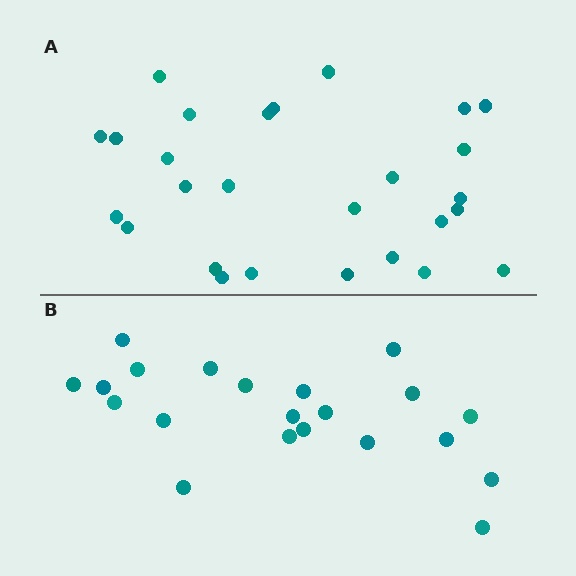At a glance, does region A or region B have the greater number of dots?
Region A (the top region) has more dots.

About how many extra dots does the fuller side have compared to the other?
Region A has about 6 more dots than region B.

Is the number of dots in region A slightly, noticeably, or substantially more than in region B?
Region A has noticeably more, but not dramatically so. The ratio is roughly 1.3 to 1.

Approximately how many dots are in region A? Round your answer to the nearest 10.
About 30 dots. (The exact count is 27, which rounds to 30.)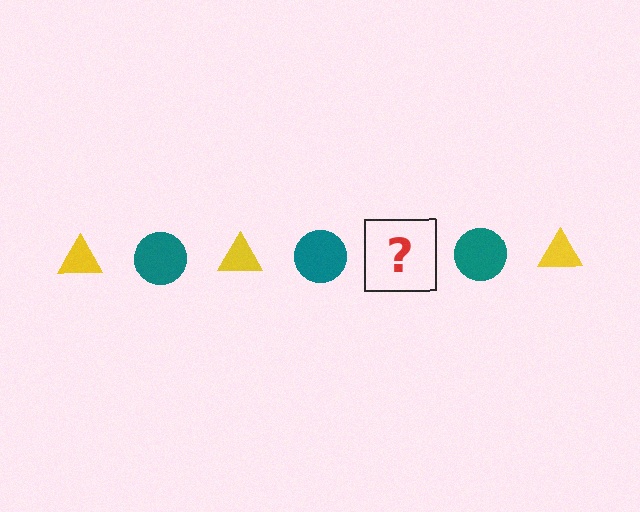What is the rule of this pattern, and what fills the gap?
The rule is that the pattern alternates between yellow triangle and teal circle. The gap should be filled with a yellow triangle.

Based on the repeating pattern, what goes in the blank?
The blank should be a yellow triangle.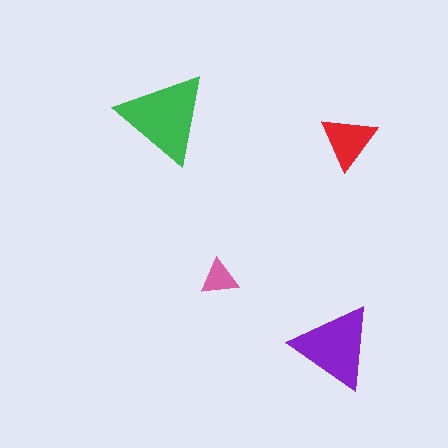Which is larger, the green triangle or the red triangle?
The green one.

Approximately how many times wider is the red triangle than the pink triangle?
About 1.5 times wider.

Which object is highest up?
The green triangle is topmost.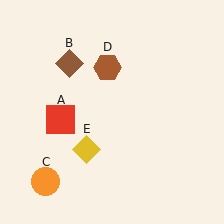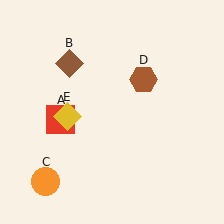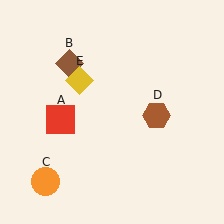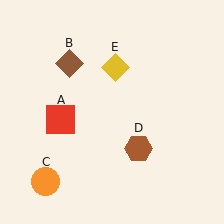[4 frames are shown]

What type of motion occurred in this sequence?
The brown hexagon (object D), yellow diamond (object E) rotated clockwise around the center of the scene.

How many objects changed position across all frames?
2 objects changed position: brown hexagon (object D), yellow diamond (object E).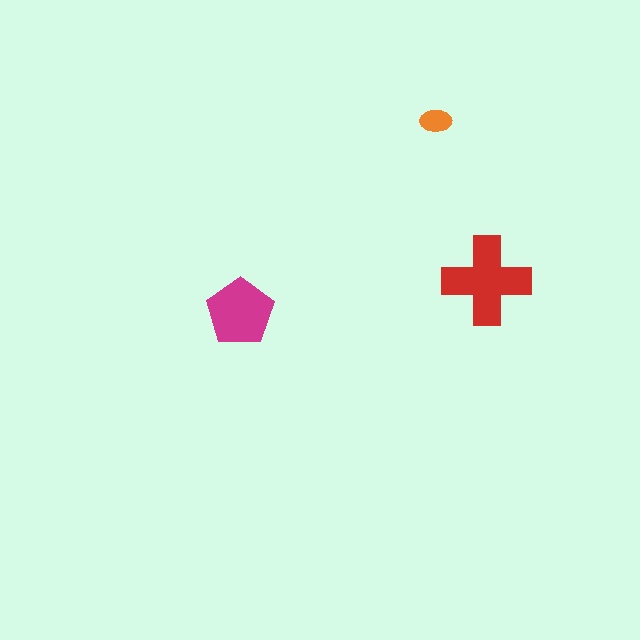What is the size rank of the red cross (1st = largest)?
1st.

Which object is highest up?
The orange ellipse is topmost.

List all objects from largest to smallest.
The red cross, the magenta pentagon, the orange ellipse.